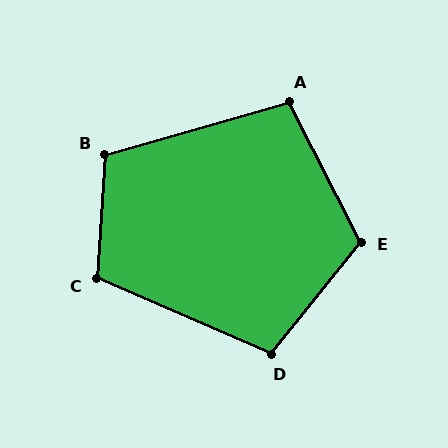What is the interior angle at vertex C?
Approximately 110 degrees (obtuse).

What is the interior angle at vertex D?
Approximately 105 degrees (obtuse).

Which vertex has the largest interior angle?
E, at approximately 114 degrees.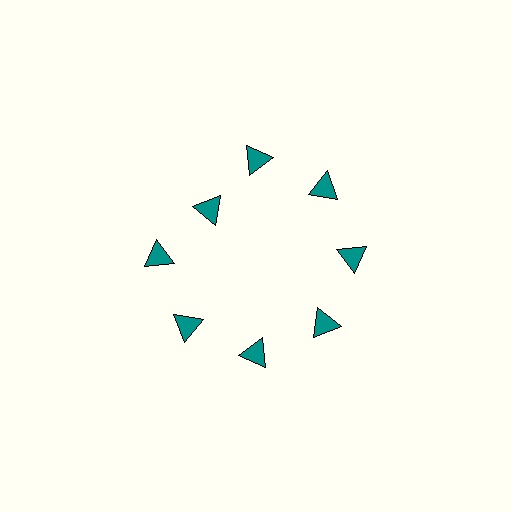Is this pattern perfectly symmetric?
No. The 8 teal triangles are arranged in a ring, but one element near the 10 o'clock position is pulled inward toward the center, breaking the 8-fold rotational symmetry.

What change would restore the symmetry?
The symmetry would be restored by moving it outward, back onto the ring so that all 8 triangles sit at equal angles and equal distance from the center.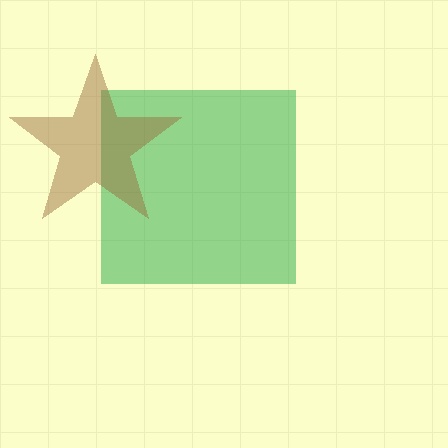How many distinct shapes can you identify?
There are 2 distinct shapes: a green square, a brown star.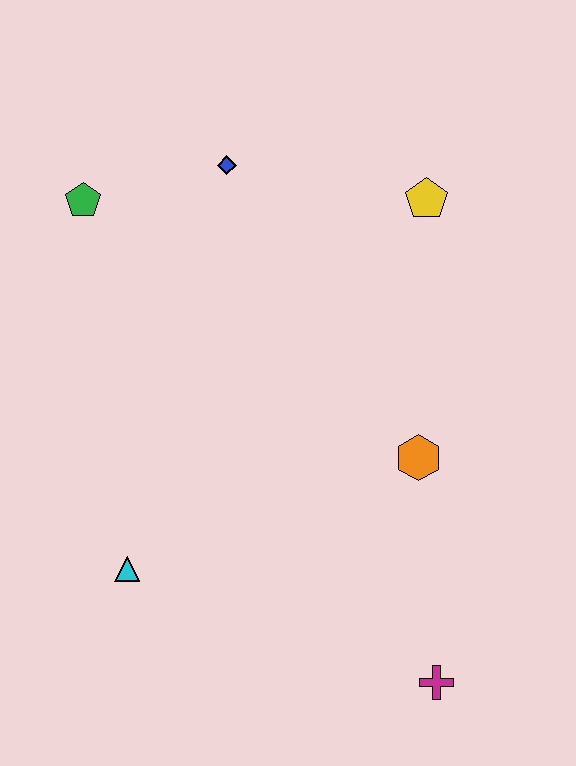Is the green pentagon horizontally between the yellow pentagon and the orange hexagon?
No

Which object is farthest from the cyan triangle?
The yellow pentagon is farthest from the cyan triangle.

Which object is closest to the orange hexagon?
The magenta cross is closest to the orange hexagon.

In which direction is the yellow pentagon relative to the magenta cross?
The yellow pentagon is above the magenta cross.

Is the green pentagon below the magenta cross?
No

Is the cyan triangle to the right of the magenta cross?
No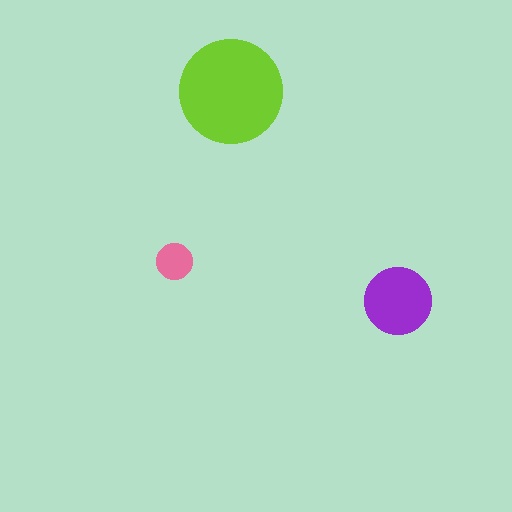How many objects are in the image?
There are 3 objects in the image.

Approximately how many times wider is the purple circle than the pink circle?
About 2 times wider.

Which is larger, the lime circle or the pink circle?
The lime one.